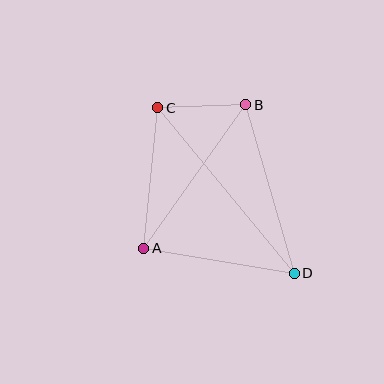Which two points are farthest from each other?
Points C and D are farthest from each other.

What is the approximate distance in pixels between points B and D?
The distance between B and D is approximately 176 pixels.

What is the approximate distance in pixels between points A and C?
The distance between A and C is approximately 141 pixels.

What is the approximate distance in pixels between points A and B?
The distance between A and B is approximately 176 pixels.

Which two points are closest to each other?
Points B and C are closest to each other.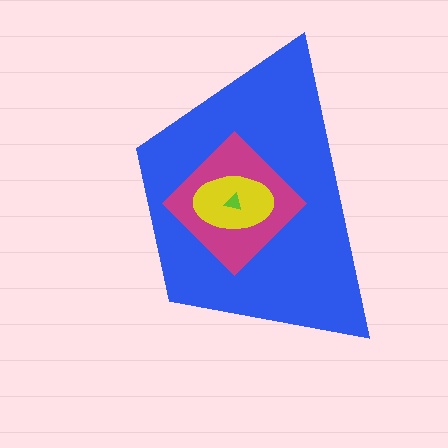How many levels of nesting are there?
4.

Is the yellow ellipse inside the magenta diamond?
Yes.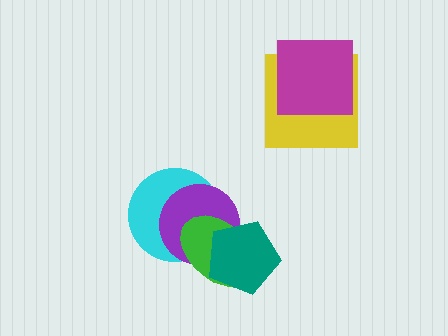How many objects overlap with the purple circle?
3 objects overlap with the purple circle.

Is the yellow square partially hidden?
Yes, it is partially covered by another shape.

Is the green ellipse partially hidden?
Yes, it is partially covered by another shape.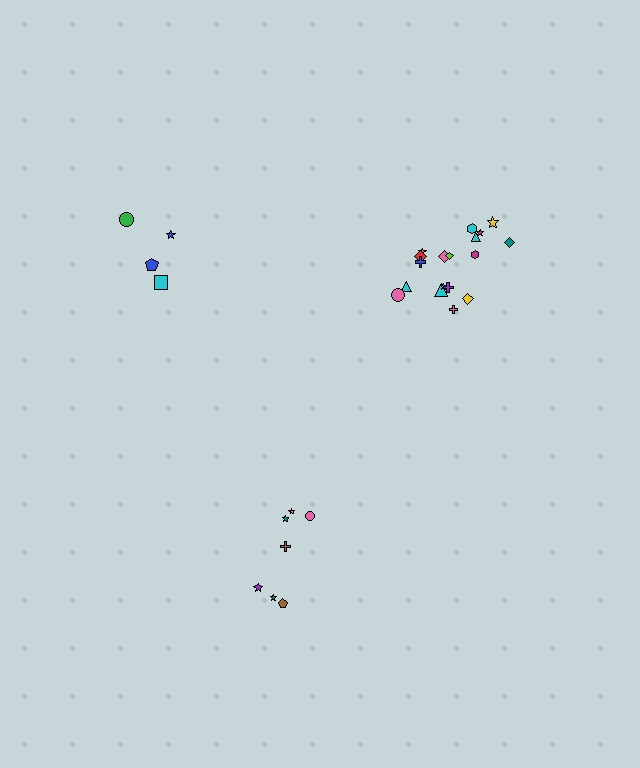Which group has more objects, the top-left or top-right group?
The top-right group.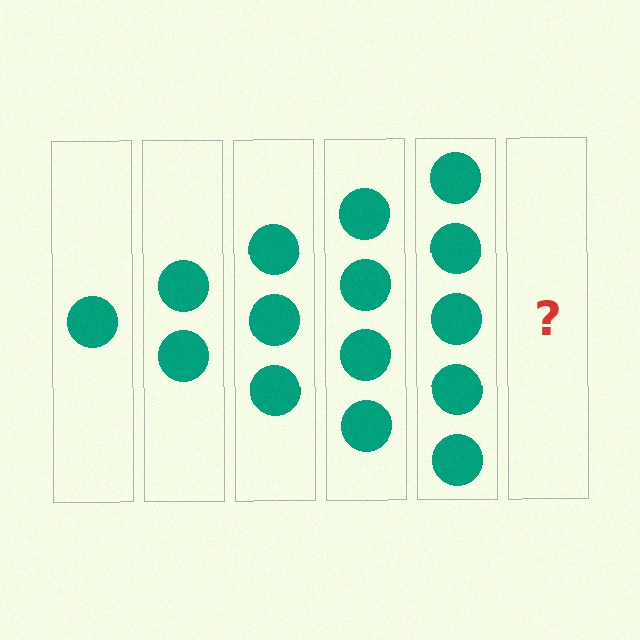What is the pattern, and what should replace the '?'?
The pattern is that each step adds one more circle. The '?' should be 6 circles.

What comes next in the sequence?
The next element should be 6 circles.